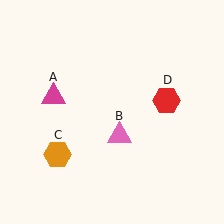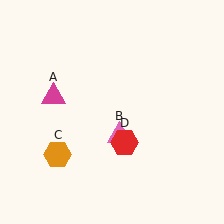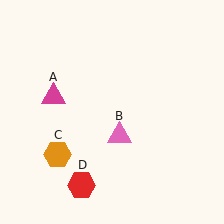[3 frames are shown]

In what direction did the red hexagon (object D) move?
The red hexagon (object D) moved down and to the left.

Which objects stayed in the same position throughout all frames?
Magenta triangle (object A) and pink triangle (object B) and orange hexagon (object C) remained stationary.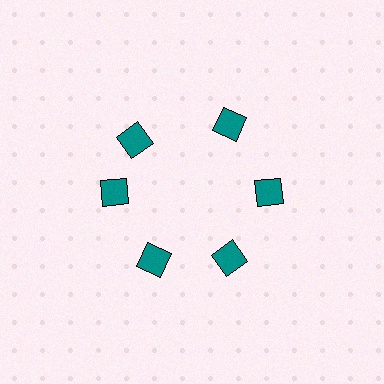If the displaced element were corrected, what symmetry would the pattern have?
It would have 6-fold rotational symmetry — the pattern would map onto itself every 60 degrees.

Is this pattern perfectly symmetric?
No. The 6 teal squares are arranged in a ring, but one element near the 11 o'clock position is rotated out of alignment along the ring, breaking the 6-fold rotational symmetry.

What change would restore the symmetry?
The symmetry would be restored by rotating it back into even spacing with its neighbors so that all 6 squares sit at equal angles and equal distance from the center.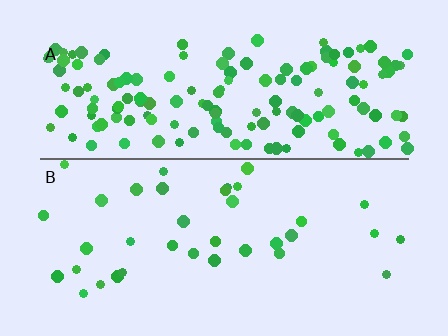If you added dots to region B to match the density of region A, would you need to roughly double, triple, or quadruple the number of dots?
Approximately quadruple.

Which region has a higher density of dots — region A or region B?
A (the top).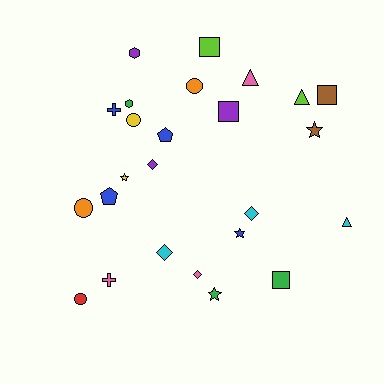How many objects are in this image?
There are 25 objects.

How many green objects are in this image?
There are 3 green objects.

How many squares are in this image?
There are 4 squares.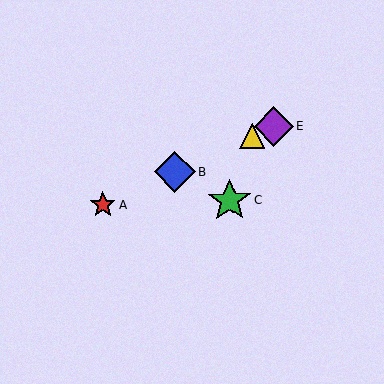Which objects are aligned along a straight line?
Objects A, B, D, E are aligned along a straight line.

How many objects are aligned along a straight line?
4 objects (A, B, D, E) are aligned along a straight line.